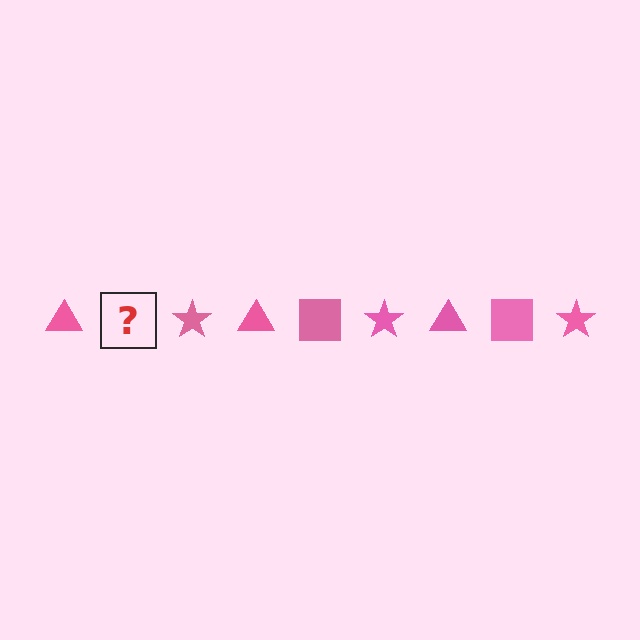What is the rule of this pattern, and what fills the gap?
The rule is that the pattern cycles through triangle, square, star shapes in pink. The gap should be filled with a pink square.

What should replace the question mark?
The question mark should be replaced with a pink square.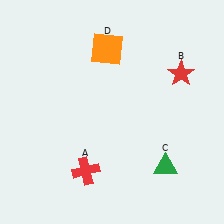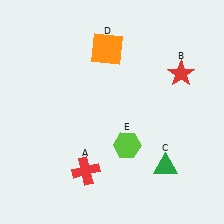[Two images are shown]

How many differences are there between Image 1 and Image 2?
There is 1 difference between the two images.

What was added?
A lime hexagon (E) was added in Image 2.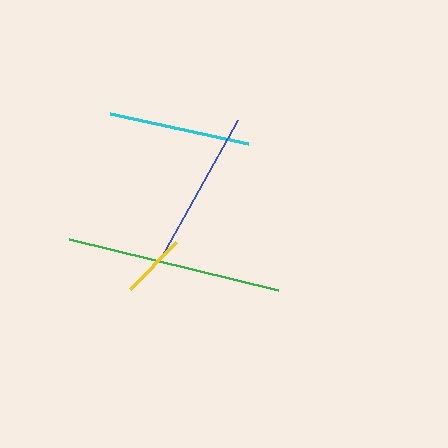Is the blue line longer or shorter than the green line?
The green line is longer than the blue line.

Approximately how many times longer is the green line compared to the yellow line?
The green line is approximately 3.3 times the length of the yellow line.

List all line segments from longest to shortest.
From longest to shortest: green, blue, cyan, yellow.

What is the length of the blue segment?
The blue segment is approximately 160 pixels long.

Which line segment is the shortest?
The yellow line is the shortest at approximately 65 pixels.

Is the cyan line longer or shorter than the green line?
The green line is longer than the cyan line.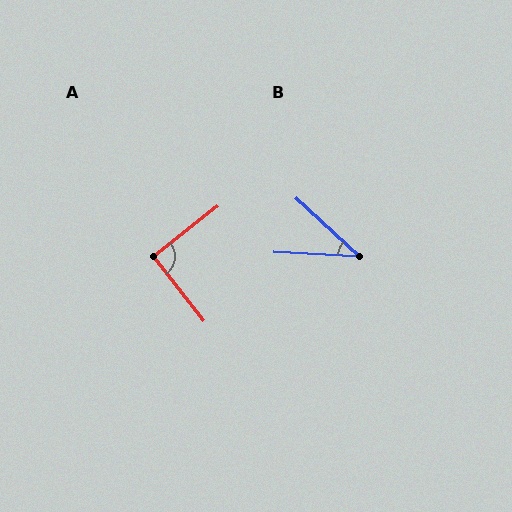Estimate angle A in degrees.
Approximately 90 degrees.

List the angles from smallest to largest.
B (40°), A (90°).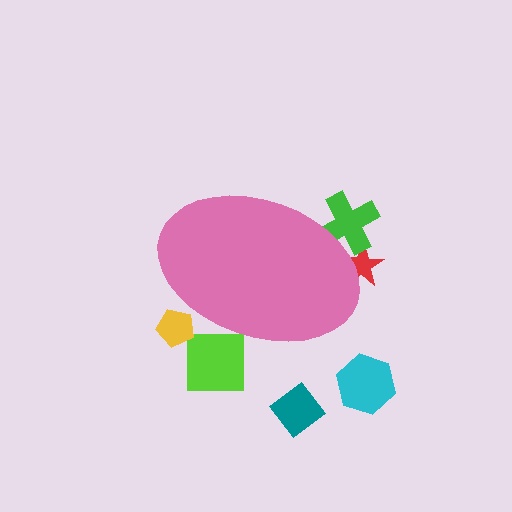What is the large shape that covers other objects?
A pink ellipse.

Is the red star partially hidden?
Yes, the red star is partially hidden behind the pink ellipse.